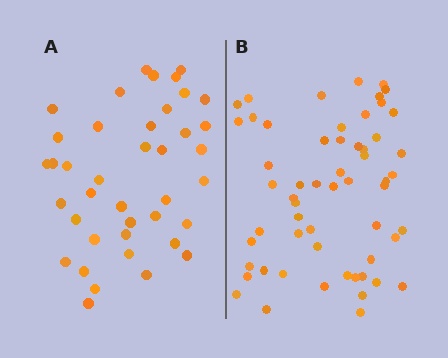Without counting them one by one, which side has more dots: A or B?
Region B (the right region) has more dots.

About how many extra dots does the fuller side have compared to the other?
Region B has approximately 15 more dots than region A.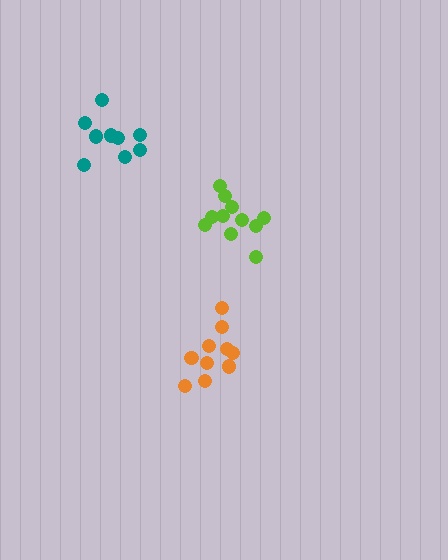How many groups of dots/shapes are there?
There are 3 groups.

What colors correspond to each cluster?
The clusters are colored: teal, orange, lime.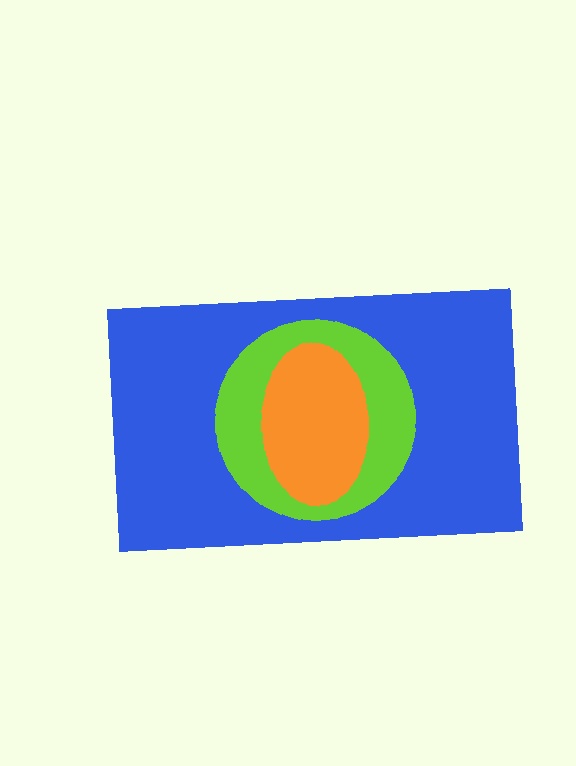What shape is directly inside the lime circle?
The orange ellipse.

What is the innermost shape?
The orange ellipse.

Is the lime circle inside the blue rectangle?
Yes.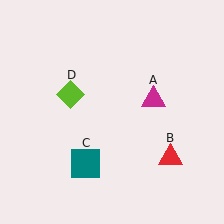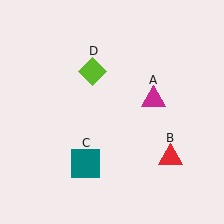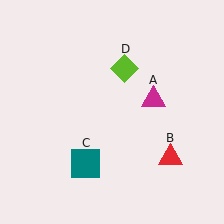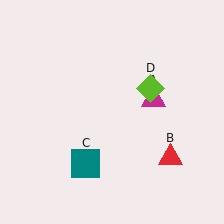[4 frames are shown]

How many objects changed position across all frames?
1 object changed position: lime diamond (object D).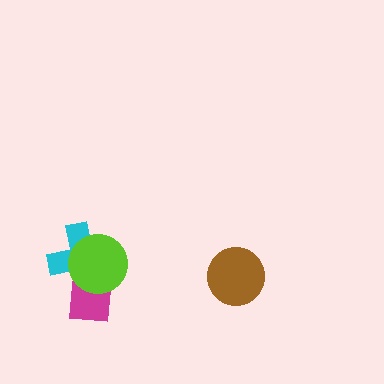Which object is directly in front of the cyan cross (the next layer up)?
The magenta rectangle is directly in front of the cyan cross.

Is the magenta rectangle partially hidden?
Yes, it is partially covered by another shape.